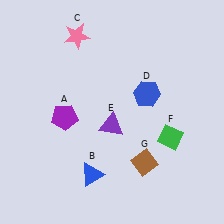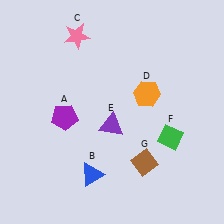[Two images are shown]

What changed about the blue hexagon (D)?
In Image 1, D is blue. In Image 2, it changed to orange.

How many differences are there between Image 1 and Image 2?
There is 1 difference between the two images.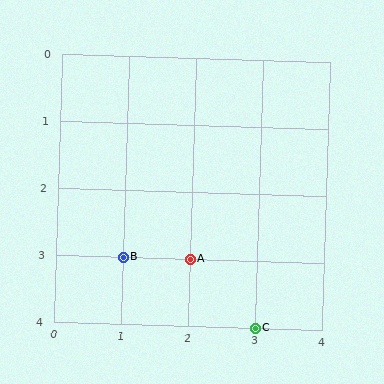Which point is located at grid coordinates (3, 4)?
Point C is at (3, 4).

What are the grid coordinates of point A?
Point A is at grid coordinates (2, 3).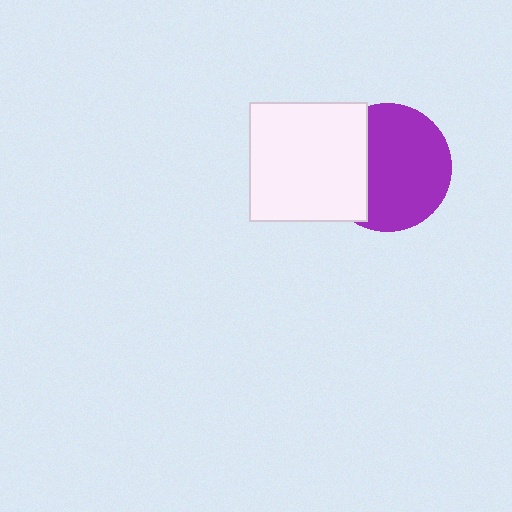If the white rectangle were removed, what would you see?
You would see the complete purple circle.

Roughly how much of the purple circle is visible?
Most of it is visible (roughly 70%).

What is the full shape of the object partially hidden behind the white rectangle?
The partially hidden object is a purple circle.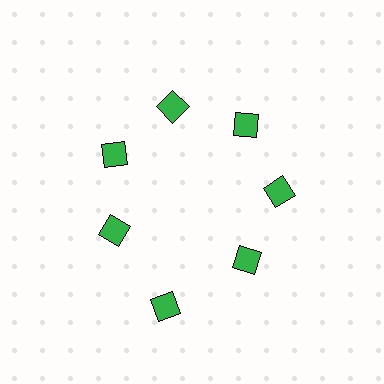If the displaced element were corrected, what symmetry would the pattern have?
It would have 7-fold rotational symmetry — the pattern would map onto itself every 51 degrees.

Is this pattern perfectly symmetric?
No. The 7 green diamonds are arranged in a ring, but one element near the 6 o'clock position is pushed outward from the center, breaking the 7-fold rotational symmetry.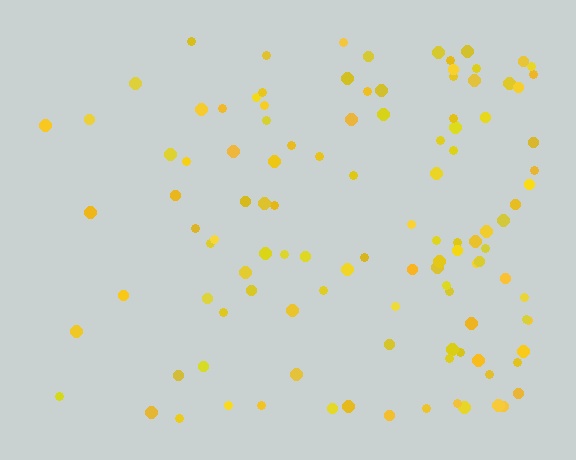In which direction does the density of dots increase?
From left to right, with the right side densest.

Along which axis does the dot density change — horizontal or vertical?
Horizontal.